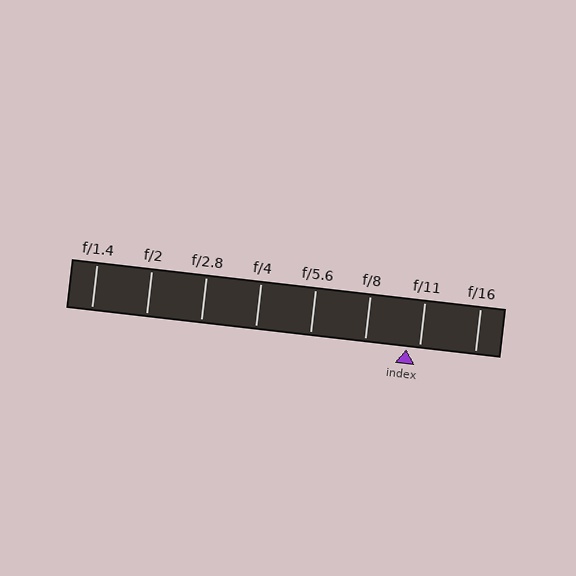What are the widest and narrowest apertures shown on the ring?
The widest aperture shown is f/1.4 and the narrowest is f/16.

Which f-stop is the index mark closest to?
The index mark is closest to f/11.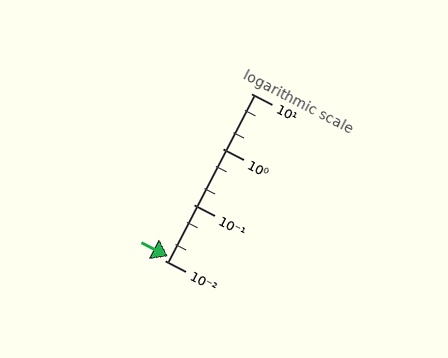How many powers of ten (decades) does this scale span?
The scale spans 3 decades, from 0.01 to 10.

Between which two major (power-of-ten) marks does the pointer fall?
The pointer is between 0.01 and 0.1.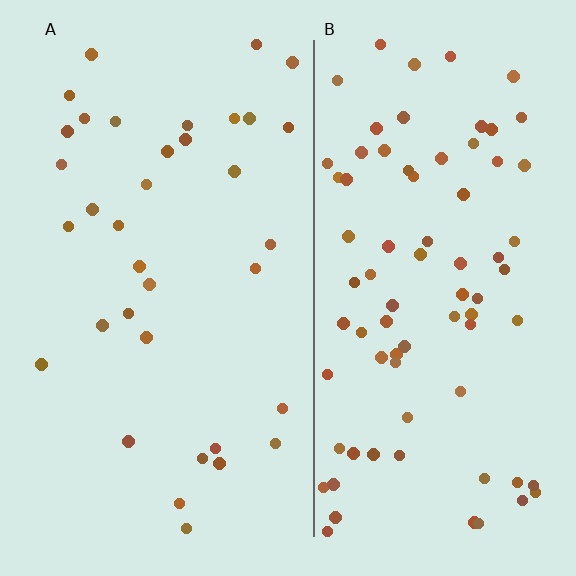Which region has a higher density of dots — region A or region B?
B (the right).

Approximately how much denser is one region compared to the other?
Approximately 2.3× — region B over region A.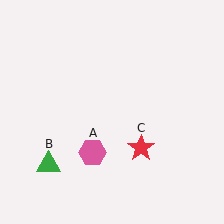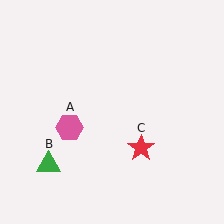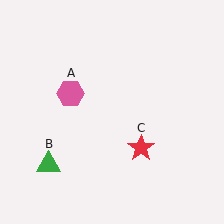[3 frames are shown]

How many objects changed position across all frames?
1 object changed position: pink hexagon (object A).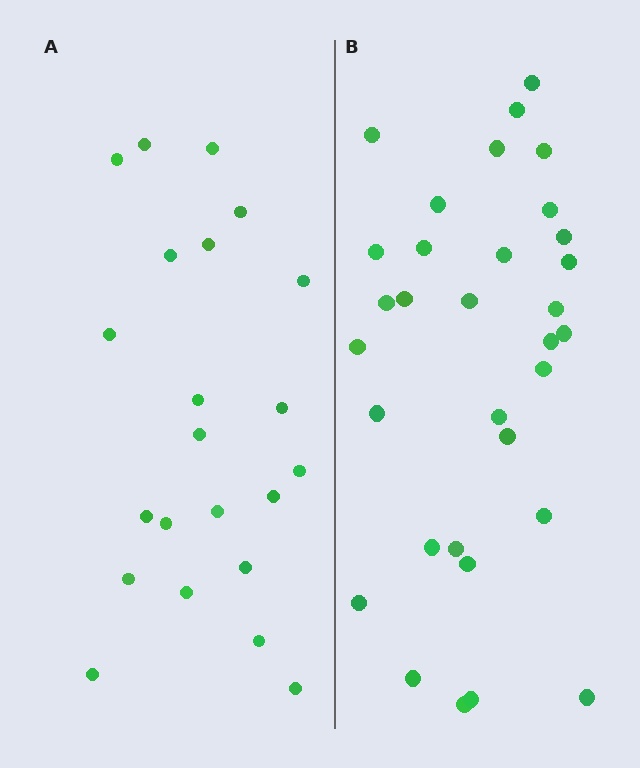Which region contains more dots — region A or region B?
Region B (the right region) has more dots.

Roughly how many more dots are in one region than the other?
Region B has roughly 10 or so more dots than region A.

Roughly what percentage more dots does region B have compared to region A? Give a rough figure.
About 45% more.